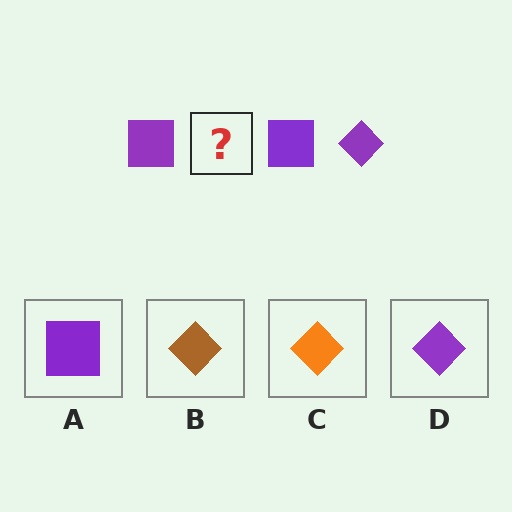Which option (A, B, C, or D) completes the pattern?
D.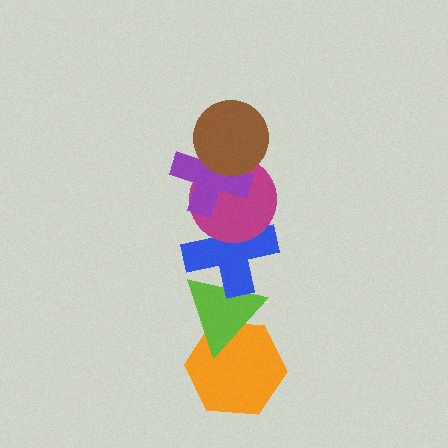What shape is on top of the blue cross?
The magenta circle is on top of the blue cross.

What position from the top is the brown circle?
The brown circle is 1st from the top.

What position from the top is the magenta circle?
The magenta circle is 3rd from the top.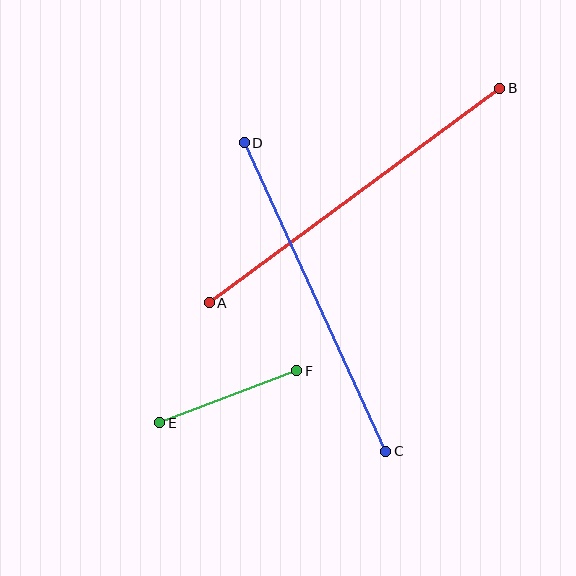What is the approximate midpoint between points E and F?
The midpoint is at approximately (228, 397) pixels.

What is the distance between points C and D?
The distance is approximately 339 pixels.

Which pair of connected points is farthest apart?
Points A and B are farthest apart.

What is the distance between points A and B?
The distance is approximately 361 pixels.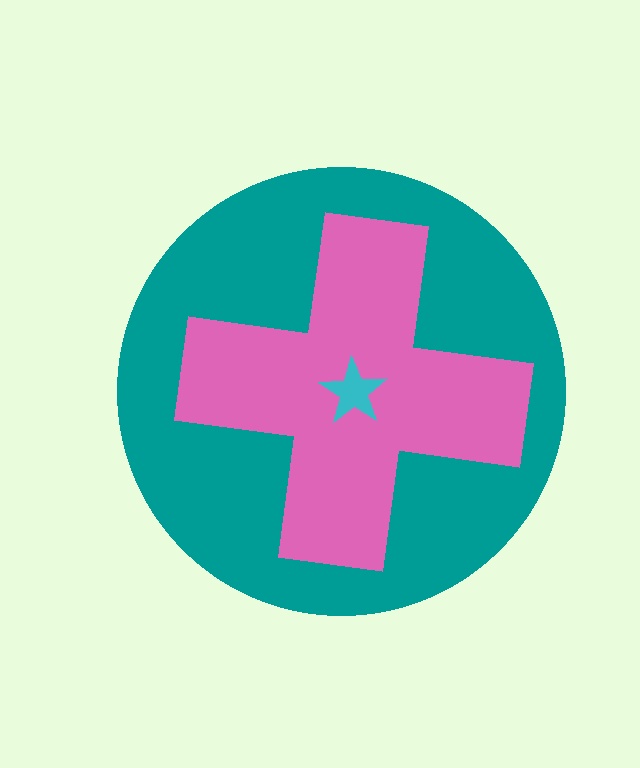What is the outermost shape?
The teal circle.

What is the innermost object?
The cyan star.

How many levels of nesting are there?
3.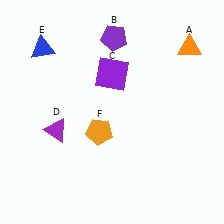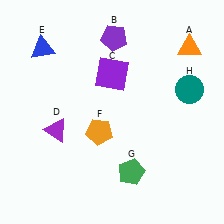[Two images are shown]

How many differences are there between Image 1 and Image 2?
There are 2 differences between the two images.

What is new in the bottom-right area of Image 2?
A green pentagon (G) was added in the bottom-right area of Image 2.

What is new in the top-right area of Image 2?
A teal circle (H) was added in the top-right area of Image 2.